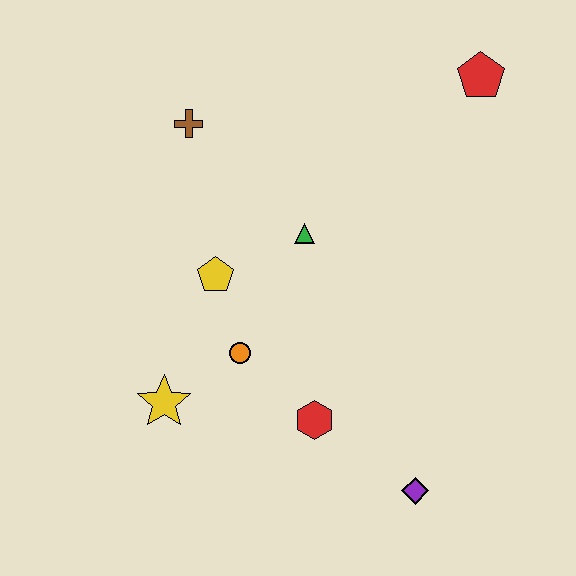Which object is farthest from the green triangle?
The purple diamond is farthest from the green triangle.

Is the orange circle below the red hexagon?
No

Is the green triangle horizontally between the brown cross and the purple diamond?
Yes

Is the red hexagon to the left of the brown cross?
No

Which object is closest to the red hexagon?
The orange circle is closest to the red hexagon.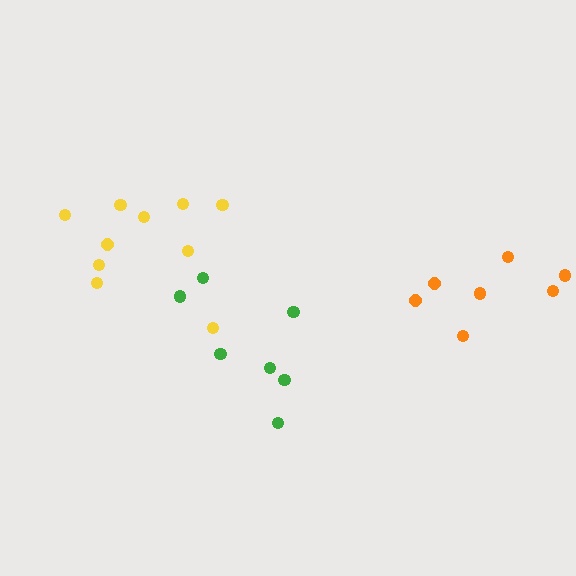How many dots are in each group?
Group 1: 7 dots, Group 2: 10 dots, Group 3: 7 dots (24 total).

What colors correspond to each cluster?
The clusters are colored: green, yellow, orange.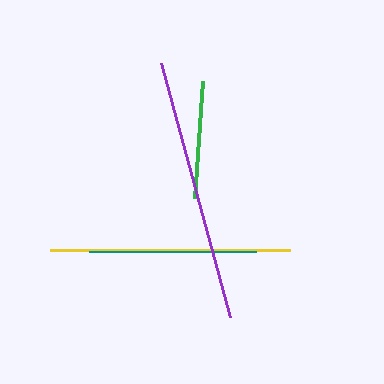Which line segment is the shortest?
The green line is the shortest at approximately 117 pixels.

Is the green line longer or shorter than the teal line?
The teal line is longer than the green line.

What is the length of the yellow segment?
The yellow segment is approximately 240 pixels long.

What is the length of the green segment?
The green segment is approximately 117 pixels long.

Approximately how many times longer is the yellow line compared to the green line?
The yellow line is approximately 2.1 times the length of the green line.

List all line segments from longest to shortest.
From longest to shortest: purple, yellow, teal, green.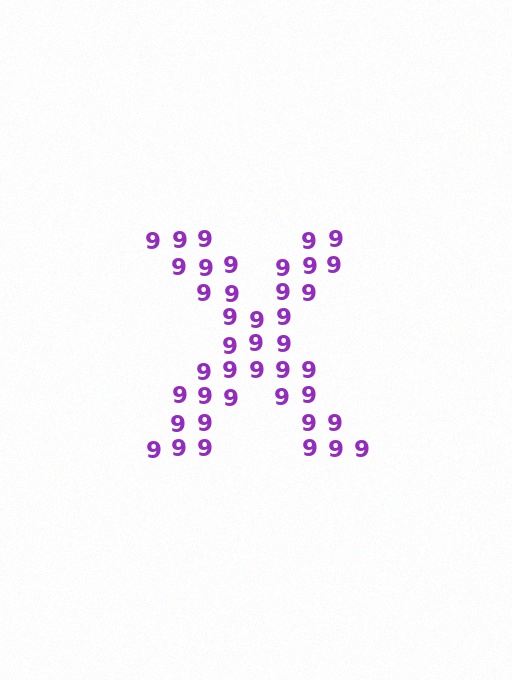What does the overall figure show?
The overall figure shows the letter X.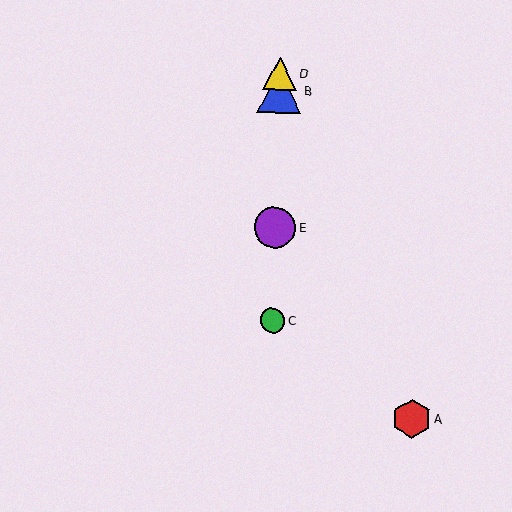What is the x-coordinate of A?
Object A is at x≈412.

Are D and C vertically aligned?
Yes, both are at x≈280.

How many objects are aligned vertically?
4 objects (B, C, D, E) are aligned vertically.